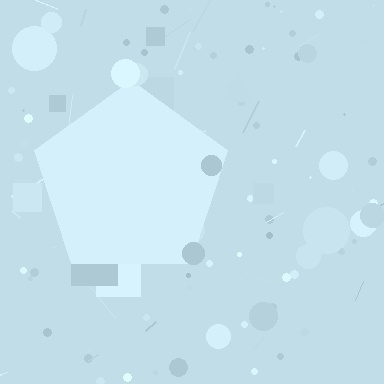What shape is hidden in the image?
A pentagon is hidden in the image.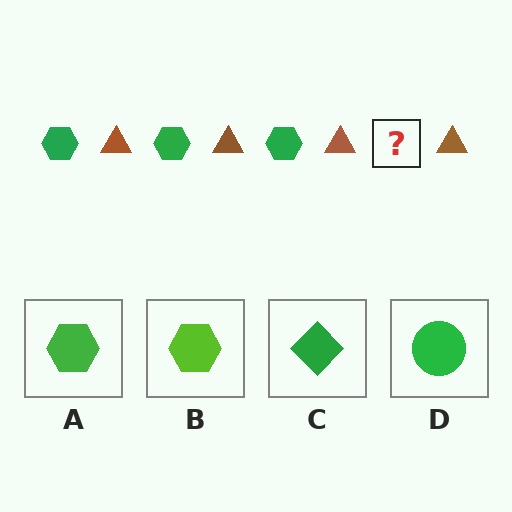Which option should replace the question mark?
Option A.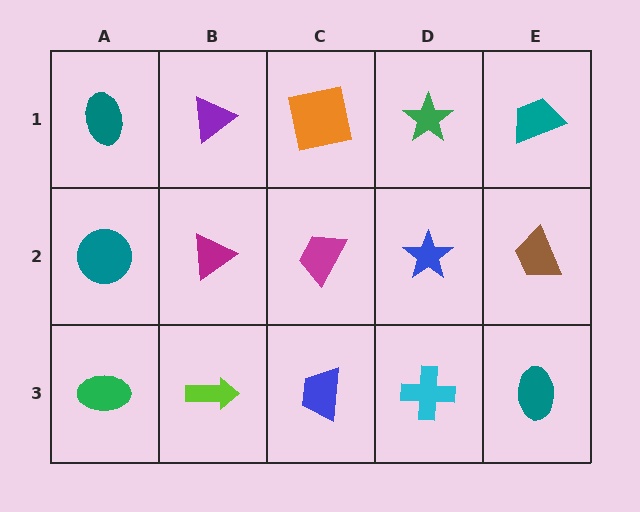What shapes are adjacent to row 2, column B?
A purple triangle (row 1, column B), a lime arrow (row 3, column B), a teal circle (row 2, column A), a magenta trapezoid (row 2, column C).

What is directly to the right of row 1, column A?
A purple triangle.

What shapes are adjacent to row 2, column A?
A teal ellipse (row 1, column A), a green ellipse (row 3, column A), a magenta triangle (row 2, column B).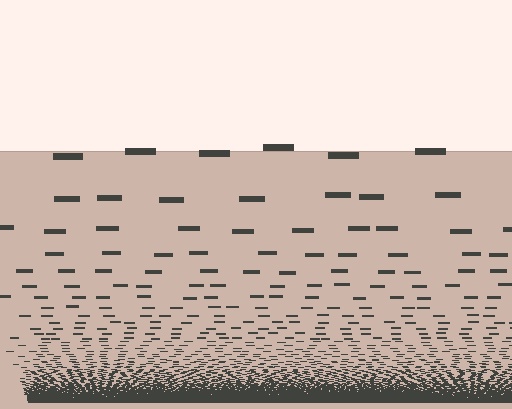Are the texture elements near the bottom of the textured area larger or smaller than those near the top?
Smaller. The gradient is inverted — elements near the bottom are smaller and denser.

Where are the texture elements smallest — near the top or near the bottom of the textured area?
Near the bottom.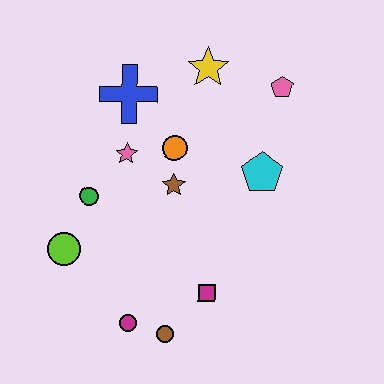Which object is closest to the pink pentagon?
The yellow star is closest to the pink pentagon.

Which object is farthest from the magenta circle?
The pink pentagon is farthest from the magenta circle.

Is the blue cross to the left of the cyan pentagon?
Yes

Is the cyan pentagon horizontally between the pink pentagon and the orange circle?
Yes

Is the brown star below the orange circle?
Yes